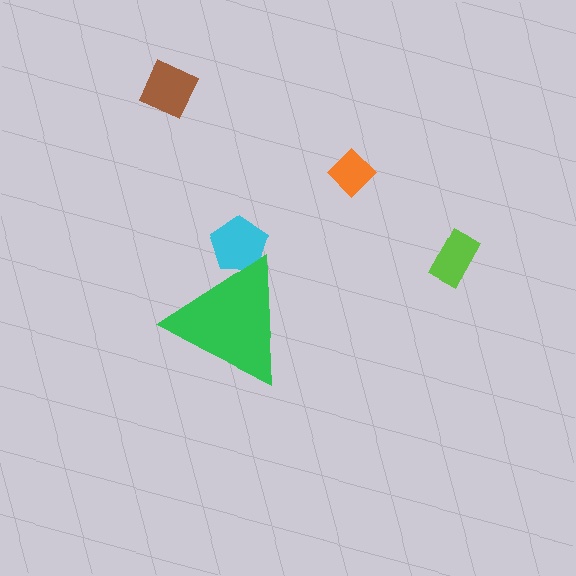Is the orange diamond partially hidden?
No, the orange diamond is fully visible.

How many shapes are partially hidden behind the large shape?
1 shape is partially hidden.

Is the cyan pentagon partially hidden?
Yes, the cyan pentagon is partially hidden behind the green triangle.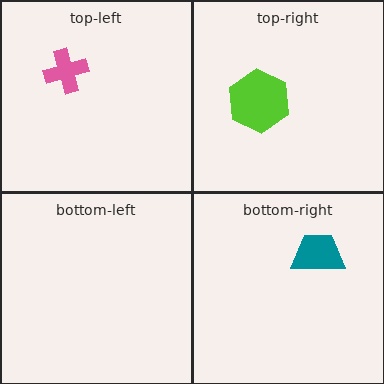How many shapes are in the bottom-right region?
1.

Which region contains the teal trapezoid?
The bottom-right region.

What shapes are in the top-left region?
The pink cross.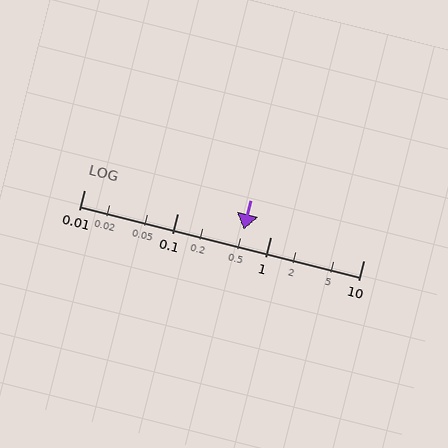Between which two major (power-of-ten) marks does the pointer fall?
The pointer is between 0.1 and 1.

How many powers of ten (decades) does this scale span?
The scale spans 3 decades, from 0.01 to 10.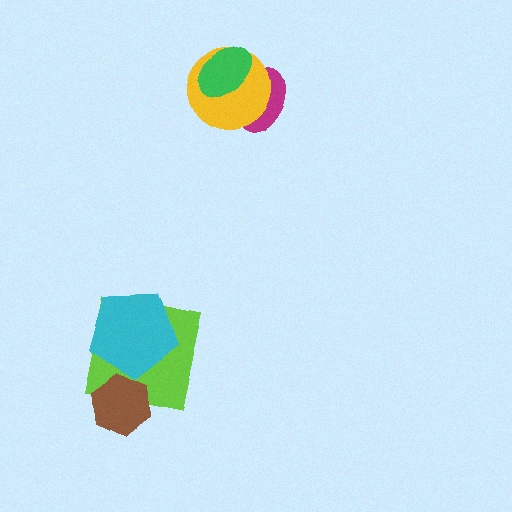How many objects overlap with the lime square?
2 objects overlap with the lime square.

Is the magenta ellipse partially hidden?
Yes, it is partially covered by another shape.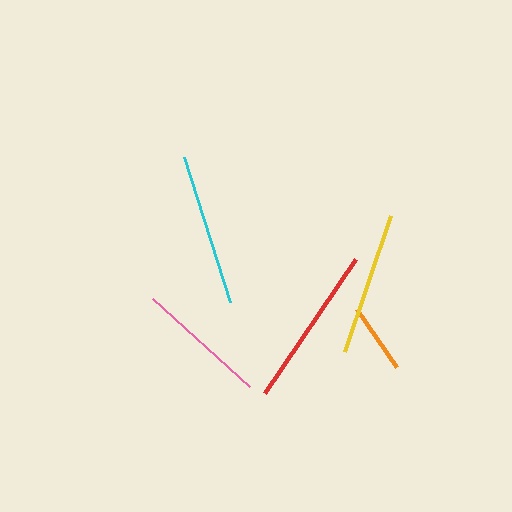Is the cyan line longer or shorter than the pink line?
The cyan line is longer than the pink line.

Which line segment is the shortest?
The orange line is the shortest at approximately 70 pixels.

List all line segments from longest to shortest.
From longest to shortest: red, cyan, yellow, pink, orange.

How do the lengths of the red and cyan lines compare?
The red and cyan lines are approximately the same length.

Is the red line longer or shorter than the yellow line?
The red line is longer than the yellow line.